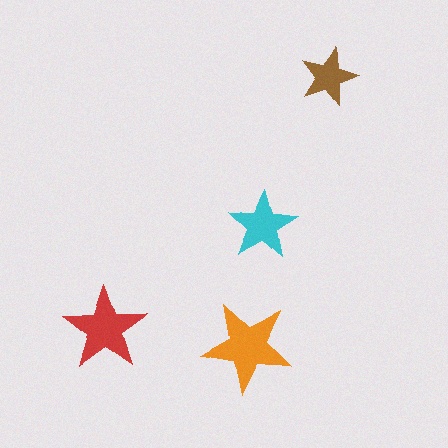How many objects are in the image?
There are 4 objects in the image.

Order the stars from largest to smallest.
the orange one, the red one, the cyan one, the brown one.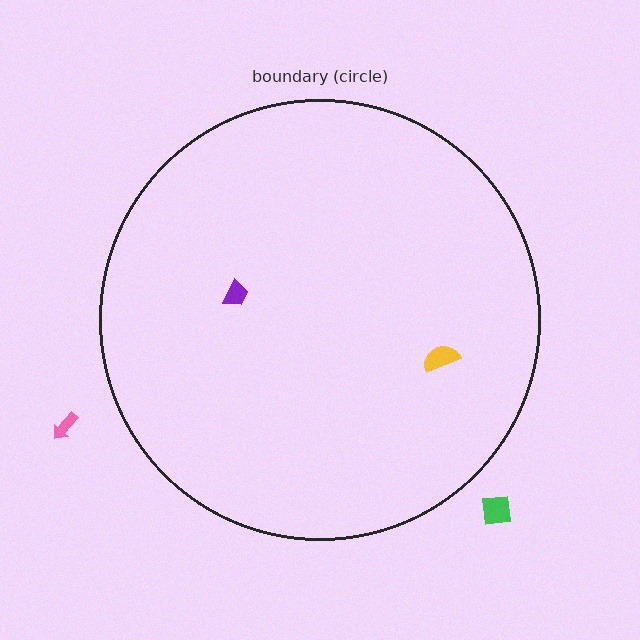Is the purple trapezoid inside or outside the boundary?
Inside.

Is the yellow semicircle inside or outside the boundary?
Inside.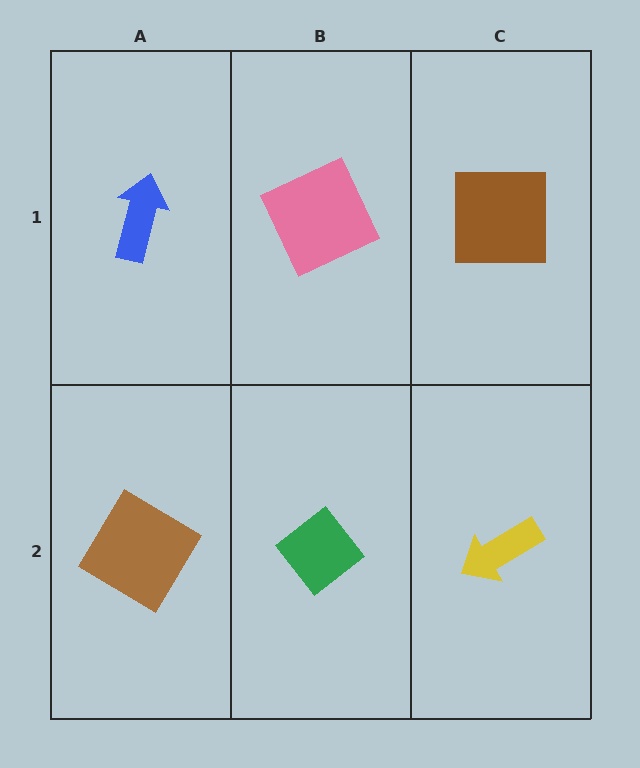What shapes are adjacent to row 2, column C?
A brown square (row 1, column C), a green diamond (row 2, column B).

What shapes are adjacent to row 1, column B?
A green diamond (row 2, column B), a blue arrow (row 1, column A), a brown square (row 1, column C).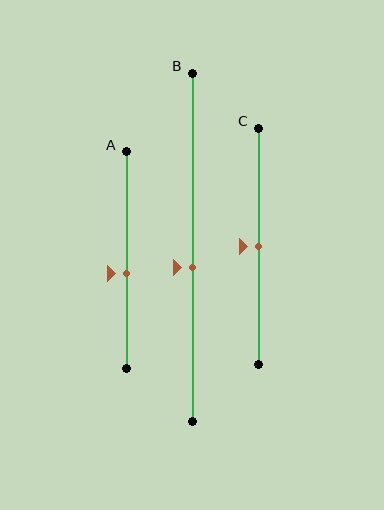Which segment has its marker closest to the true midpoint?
Segment C has its marker closest to the true midpoint.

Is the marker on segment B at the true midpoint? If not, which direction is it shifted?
No, the marker on segment B is shifted downward by about 6% of the segment length.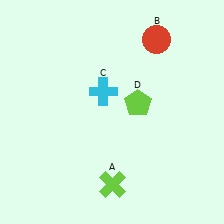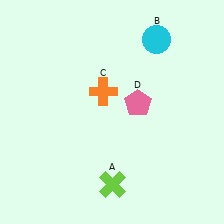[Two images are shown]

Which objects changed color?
B changed from red to cyan. C changed from cyan to orange. D changed from lime to pink.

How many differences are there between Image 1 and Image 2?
There are 3 differences between the two images.